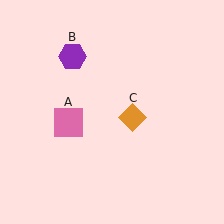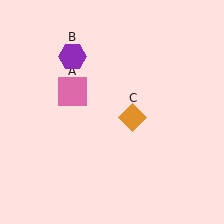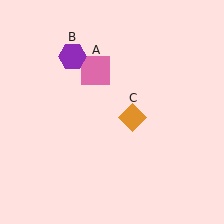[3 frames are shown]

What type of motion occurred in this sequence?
The pink square (object A) rotated clockwise around the center of the scene.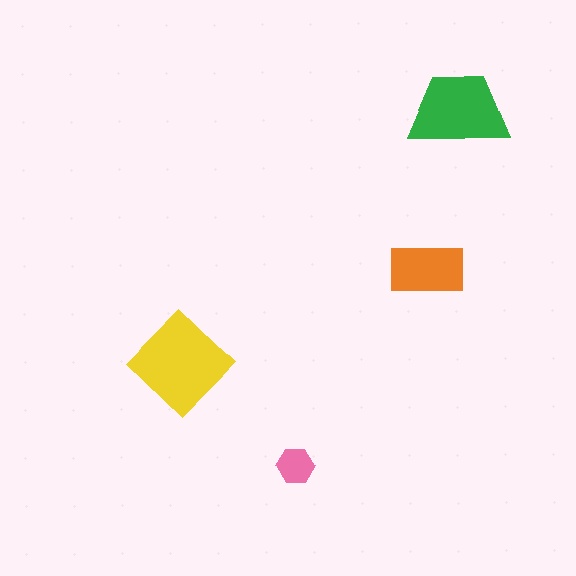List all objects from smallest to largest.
The pink hexagon, the orange rectangle, the green trapezoid, the yellow diamond.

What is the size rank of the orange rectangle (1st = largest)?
3rd.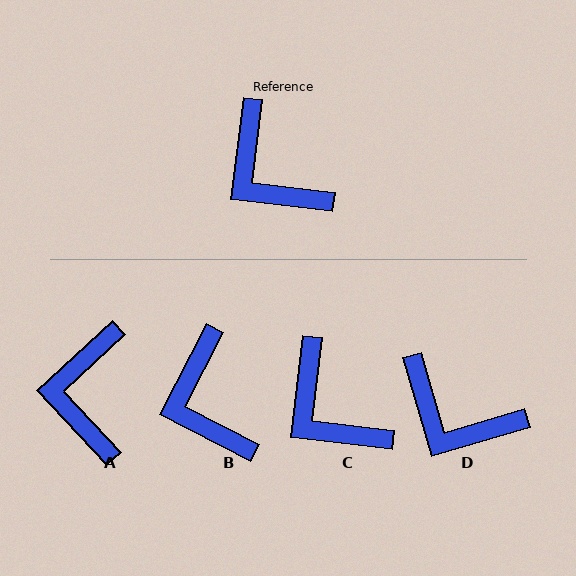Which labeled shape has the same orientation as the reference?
C.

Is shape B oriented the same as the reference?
No, it is off by about 20 degrees.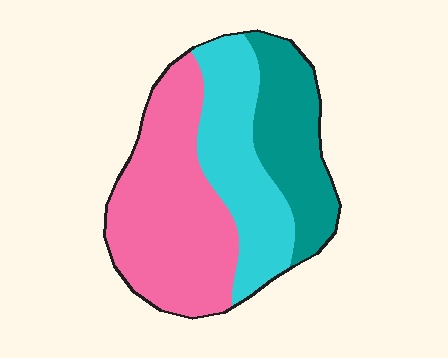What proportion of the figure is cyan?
Cyan takes up between a sixth and a third of the figure.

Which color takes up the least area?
Teal, at roughly 25%.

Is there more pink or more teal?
Pink.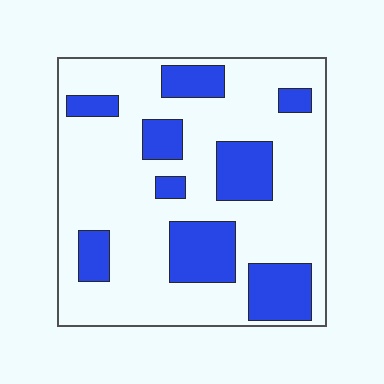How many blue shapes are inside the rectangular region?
9.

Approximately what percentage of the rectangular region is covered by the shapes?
Approximately 25%.